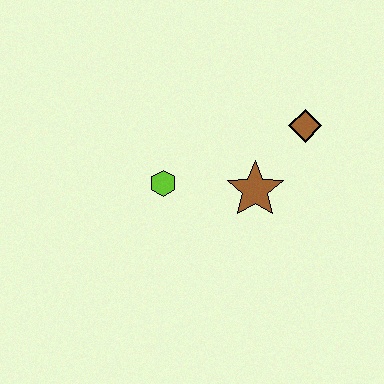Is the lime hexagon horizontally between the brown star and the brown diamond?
No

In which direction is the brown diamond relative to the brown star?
The brown diamond is above the brown star.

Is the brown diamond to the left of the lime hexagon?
No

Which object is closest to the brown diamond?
The brown star is closest to the brown diamond.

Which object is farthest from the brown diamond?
The lime hexagon is farthest from the brown diamond.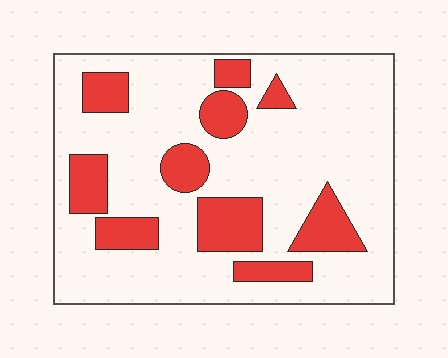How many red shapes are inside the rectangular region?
10.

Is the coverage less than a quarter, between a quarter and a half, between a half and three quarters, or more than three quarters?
Less than a quarter.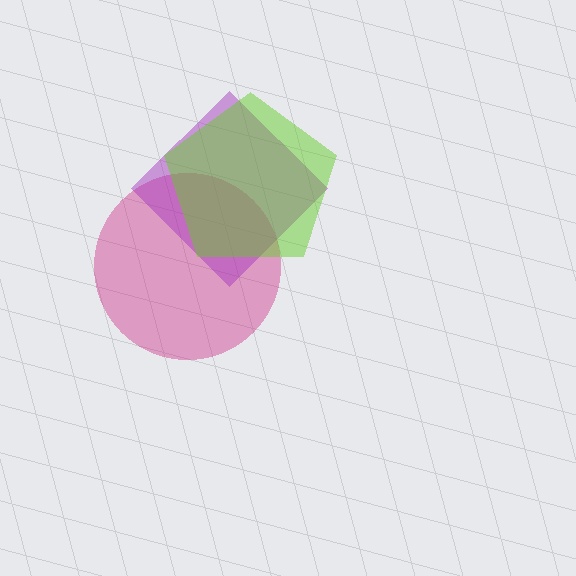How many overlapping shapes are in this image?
There are 3 overlapping shapes in the image.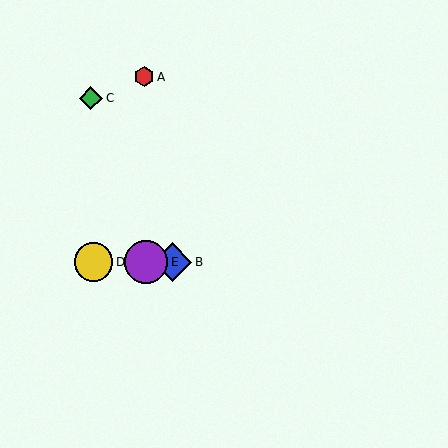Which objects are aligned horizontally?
Objects B, D, E are aligned horizontally.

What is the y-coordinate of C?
Object C is at y≈98.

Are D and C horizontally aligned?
No, D is at y≈262 and C is at y≈98.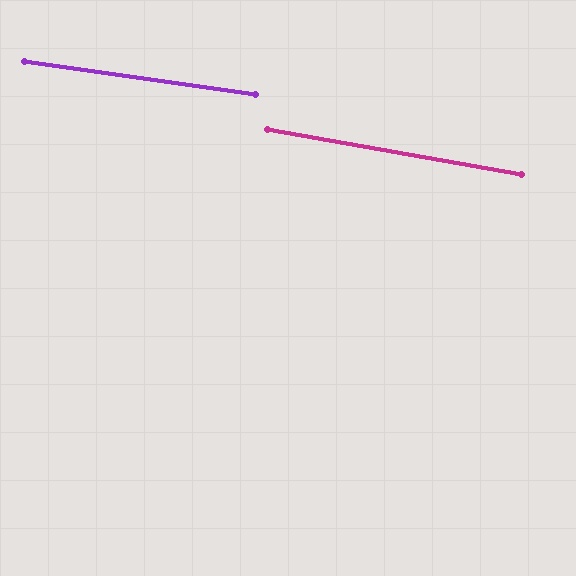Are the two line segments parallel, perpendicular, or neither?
Parallel — their directions differ by only 1.7°.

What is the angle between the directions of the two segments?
Approximately 2 degrees.